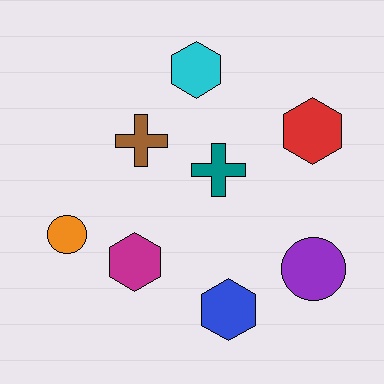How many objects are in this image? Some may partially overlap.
There are 8 objects.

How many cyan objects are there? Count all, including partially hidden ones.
There is 1 cyan object.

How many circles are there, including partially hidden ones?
There are 2 circles.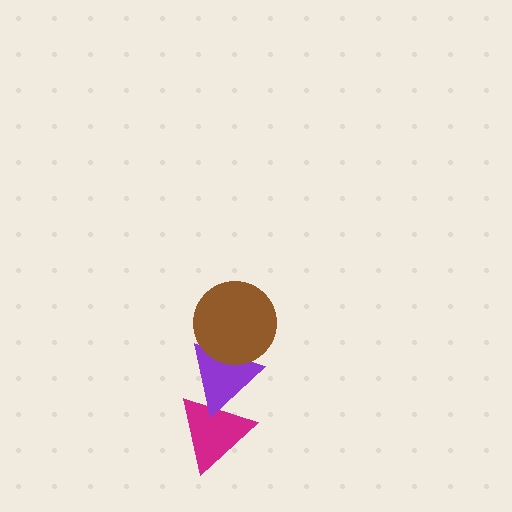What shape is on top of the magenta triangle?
The purple triangle is on top of the magenta triangle.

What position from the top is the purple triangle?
The purple triangle is 2nd from the top.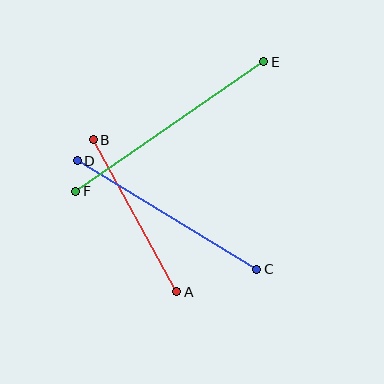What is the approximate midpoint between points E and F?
The midpoint is at approximately (170, 127) pixels.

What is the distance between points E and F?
The distance is approximately 228 pixels.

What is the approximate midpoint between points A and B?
The midpoint is at approximately (135, 216) pixels.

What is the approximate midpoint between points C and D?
The midpoint is at approximately (167, 215) pixels.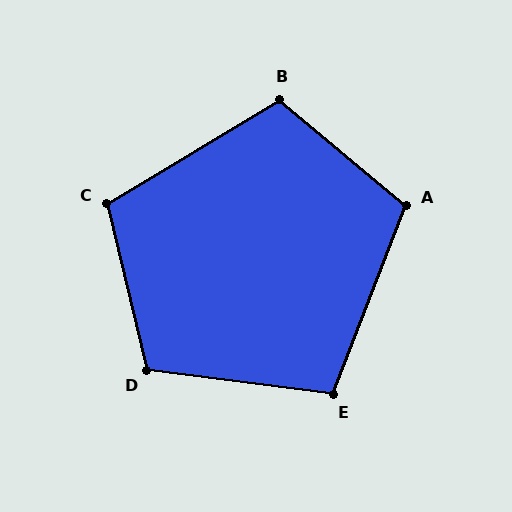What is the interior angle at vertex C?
Approximately 108 degrees (obtuse).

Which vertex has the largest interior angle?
D, at approximately 111 degrees.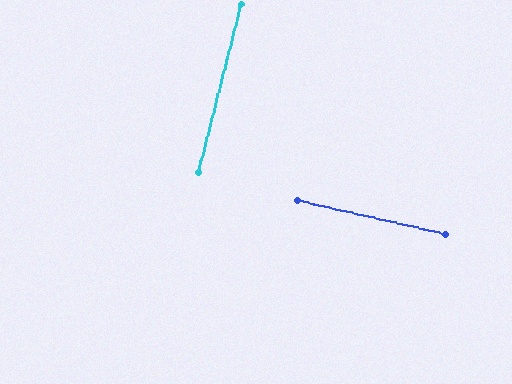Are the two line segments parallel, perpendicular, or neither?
Perpendicular — they meet at approximately 89°.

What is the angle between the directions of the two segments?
Approximately 89 degrees.